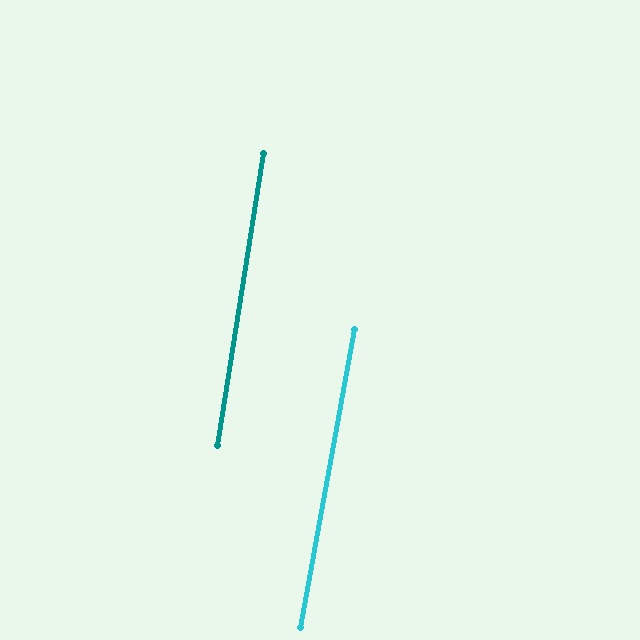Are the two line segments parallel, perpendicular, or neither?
Parallel — their directions differ by only 1.4°.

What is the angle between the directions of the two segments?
Approximately 1 degree.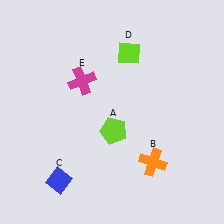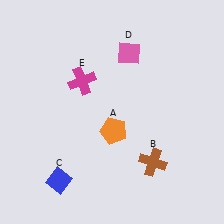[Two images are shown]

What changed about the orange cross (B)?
In Image 1, B is orange. In Image 2, it changed to brown.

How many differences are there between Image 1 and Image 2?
There are 3 differences between the two images.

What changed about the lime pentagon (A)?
In Image 1, A is lime. In Image 2, it changed to orange.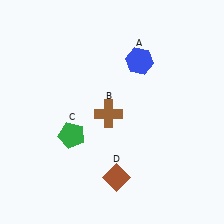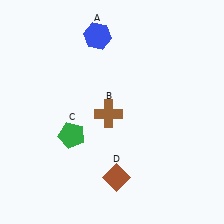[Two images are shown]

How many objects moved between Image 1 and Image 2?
1 object moved between the two images.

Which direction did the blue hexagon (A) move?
The blue hexagon (A) moved left.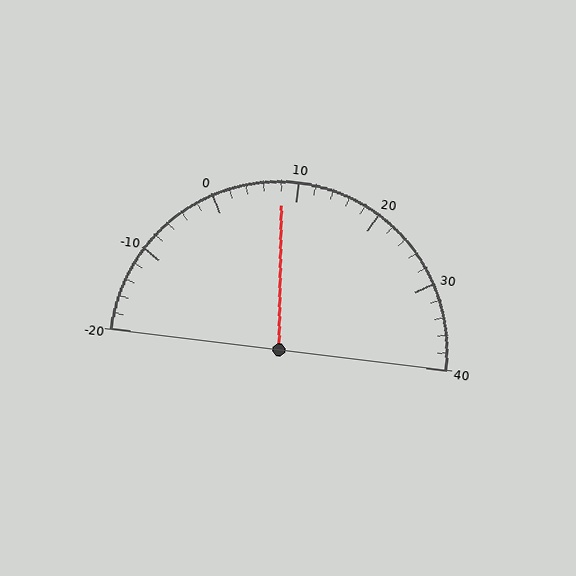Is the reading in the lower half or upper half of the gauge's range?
The reading is in the lower half of the range (-20 to 40).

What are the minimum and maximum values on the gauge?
The gauge ranges from -20 to 40.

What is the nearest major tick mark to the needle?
The nearest major tick mark is 10.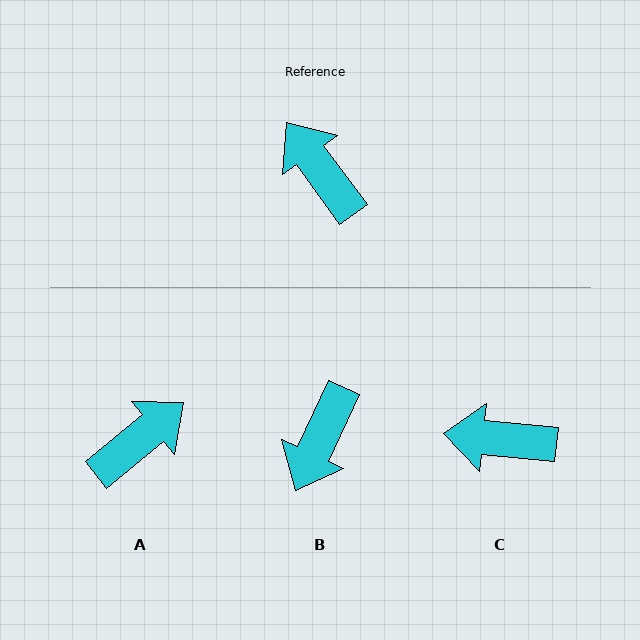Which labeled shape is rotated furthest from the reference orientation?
B, about 119 degrees away.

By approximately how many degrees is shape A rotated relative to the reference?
Approximately 86 degrees clockwise.